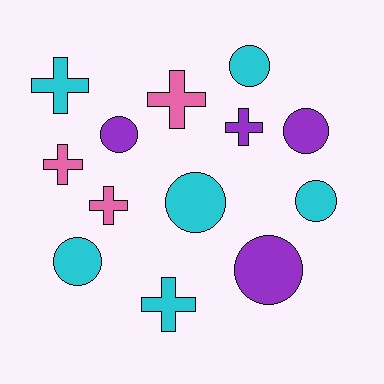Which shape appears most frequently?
Circle, with 7 objects.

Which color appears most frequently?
Cyan, with 6 objects.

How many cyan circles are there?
There are 4 cyan circles.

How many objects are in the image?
There are 13 objects.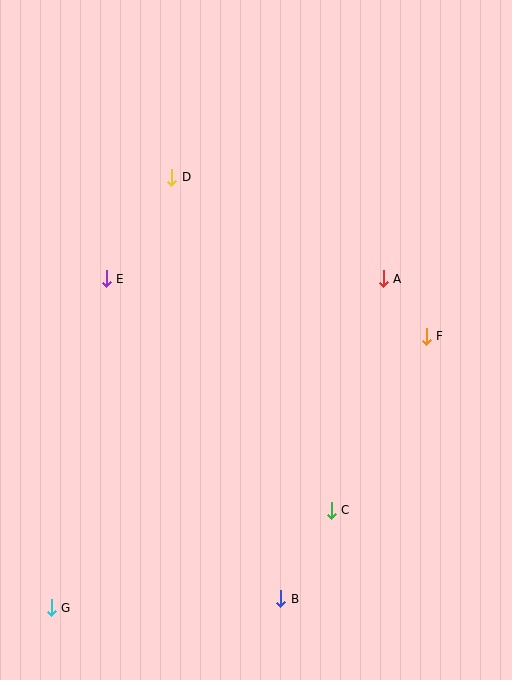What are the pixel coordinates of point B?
Point B is at (281, 599).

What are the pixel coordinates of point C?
Point C is at (331, 510).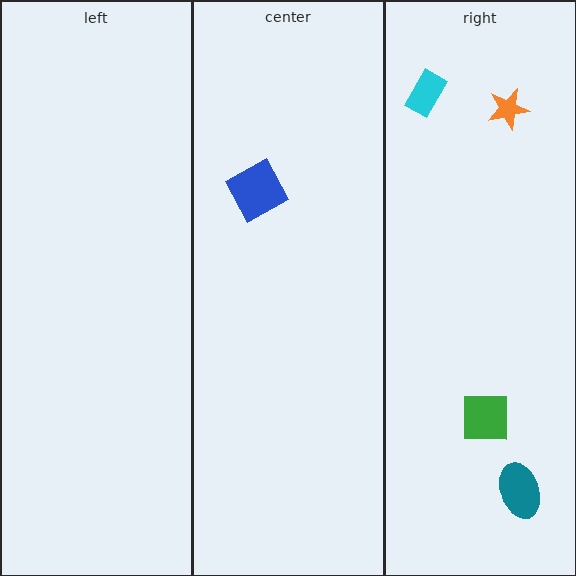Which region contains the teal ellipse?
The right region.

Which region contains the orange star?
The right region.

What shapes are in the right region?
The orange star, the green square, the teal ellipse, the cyan rectangle.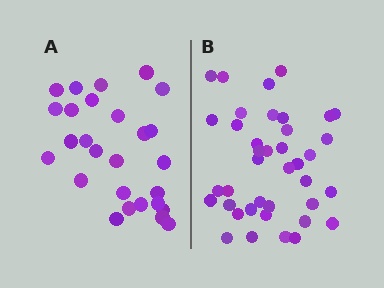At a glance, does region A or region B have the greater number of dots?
Region B (the right region) has more dots.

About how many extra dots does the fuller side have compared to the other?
Region B has roughly 12 or so more dots than region A.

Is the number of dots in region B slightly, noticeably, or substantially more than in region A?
Region B has noticeably more, but not dramatically so. The ratio is roughly 1.4 to 1.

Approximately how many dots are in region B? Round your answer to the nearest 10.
About 40 dots. (The exact count is 39, which rounds to 40.)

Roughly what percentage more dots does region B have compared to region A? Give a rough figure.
About 45% more.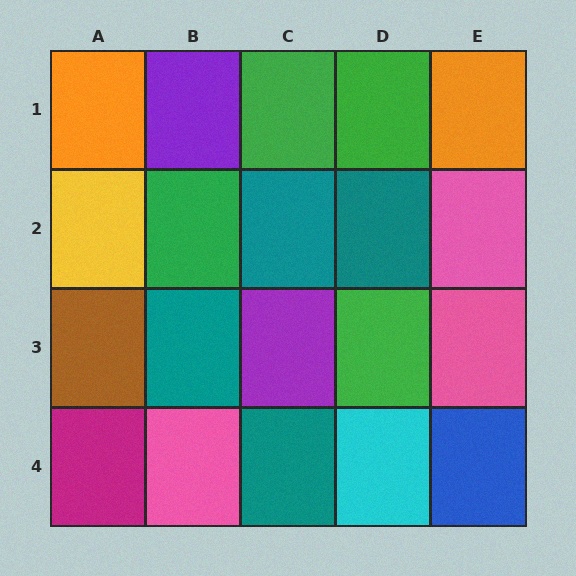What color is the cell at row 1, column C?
Green.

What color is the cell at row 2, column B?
Green.